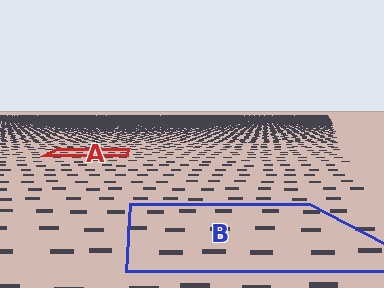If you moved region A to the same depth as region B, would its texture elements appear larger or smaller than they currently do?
They would appear larger. At a closer depth, the same texture elements are projected at a bigger on-screen size.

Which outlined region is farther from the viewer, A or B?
Region A is farther from the viewer — the texture elements inside it appear smaller and more densely packed.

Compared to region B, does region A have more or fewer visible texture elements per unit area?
Region A has more texture elements per unit area — they are packed more densely because it is farther away.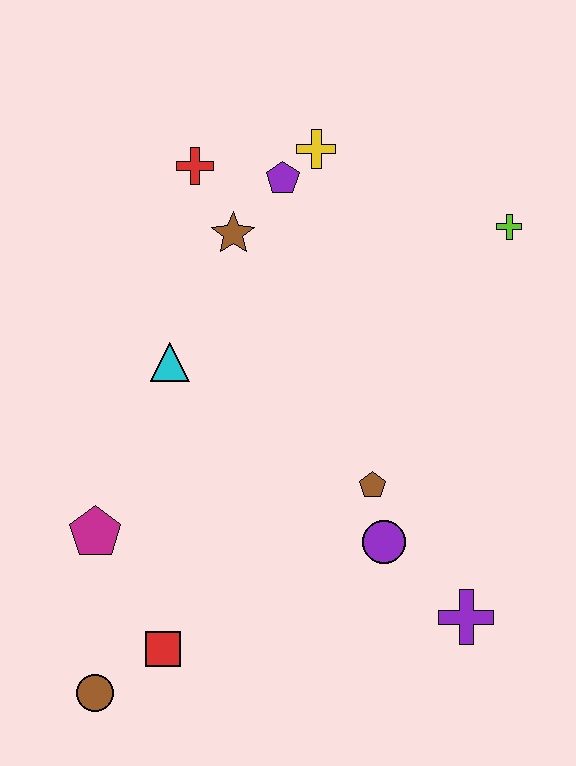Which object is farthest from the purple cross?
The red cross is farthest from the purple cross.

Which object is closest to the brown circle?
The red square is closest to the brown circle.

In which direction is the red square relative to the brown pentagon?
The red square is to the left of the brown pentagon.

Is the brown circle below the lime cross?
Yes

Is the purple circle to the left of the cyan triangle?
No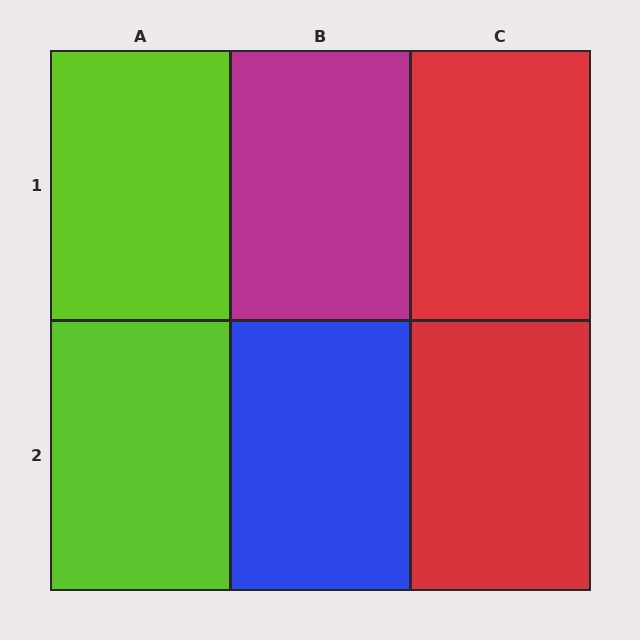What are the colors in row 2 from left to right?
Lime, blue, red.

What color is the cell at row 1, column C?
Red.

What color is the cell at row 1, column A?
Lime.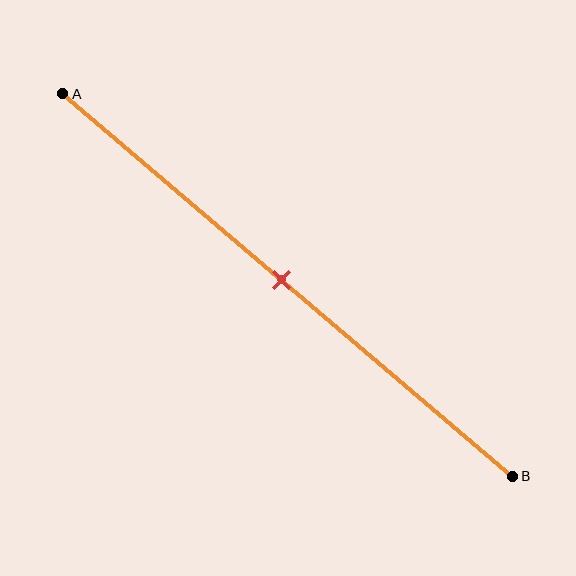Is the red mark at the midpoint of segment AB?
Yes, the mark is approximately at the midpoint.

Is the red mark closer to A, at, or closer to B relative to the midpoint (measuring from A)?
The red mark is approximately at the midpoint of segment AB.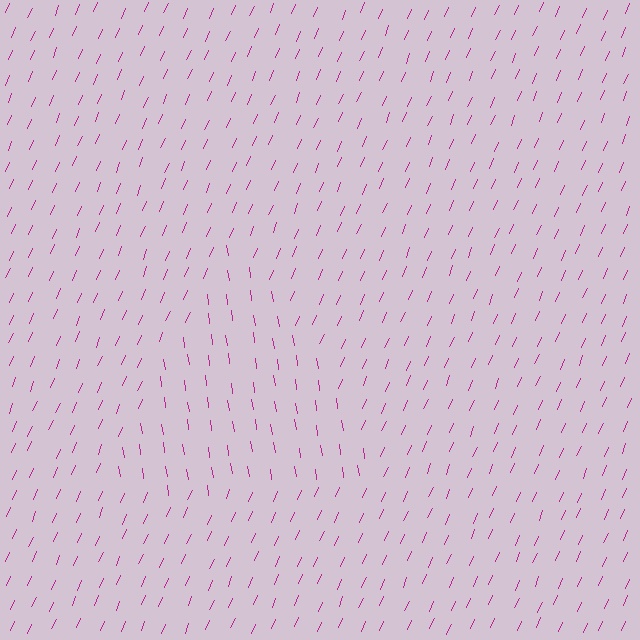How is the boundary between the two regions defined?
The boundary is defined purely by a change in line orientation (approximately 31 degrees difference). All lines are the same color and thickness.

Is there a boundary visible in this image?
Yes, there is a texture boundary formed by a change in line orientation.